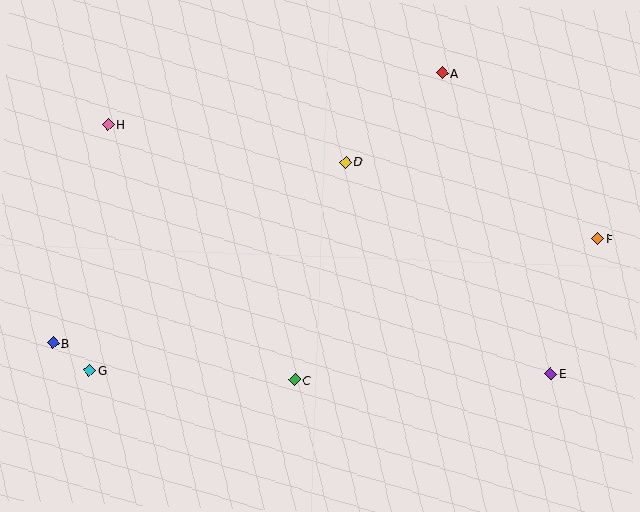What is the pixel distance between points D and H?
The distance between D and H is 241 pixels.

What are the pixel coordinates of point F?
Point F is at (597, 239).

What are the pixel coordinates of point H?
Point H is at (108, 125).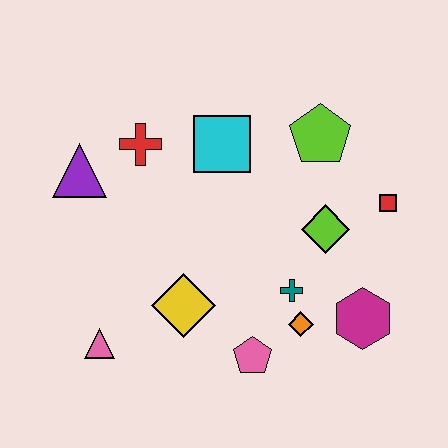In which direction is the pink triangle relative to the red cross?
The pink triangle is below the red cross.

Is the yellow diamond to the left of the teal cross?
Yes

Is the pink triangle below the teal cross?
Yes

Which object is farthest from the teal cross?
The purple triangle is farthest from the teal cross.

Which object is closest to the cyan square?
The red cross is closest to the cyan square.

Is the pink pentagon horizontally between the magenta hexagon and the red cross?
Yes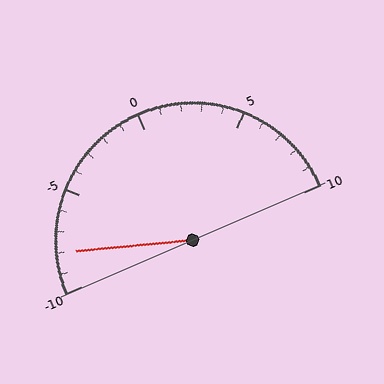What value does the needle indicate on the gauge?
The needle indicates approximately -8.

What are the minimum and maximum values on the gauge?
The gauge ranges from -10 to 10.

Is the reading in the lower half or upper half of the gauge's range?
The reading is in the lower half of the range (-10 to 10).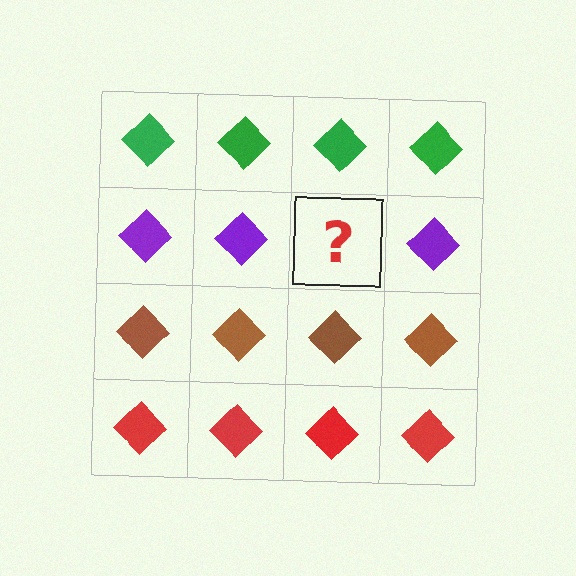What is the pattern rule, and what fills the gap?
The rule is that each row has a consistent color. The gap should be filled with a purple diamond.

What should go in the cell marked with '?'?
The missing cell should contain a purple diamond.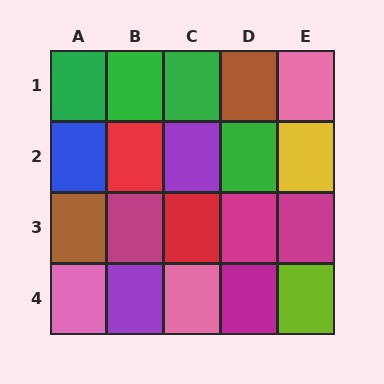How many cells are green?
4 cells are green.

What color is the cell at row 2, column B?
Red.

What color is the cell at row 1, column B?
Green.